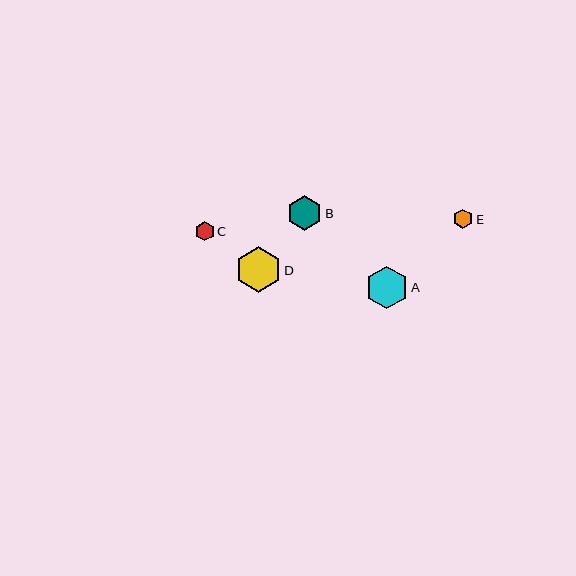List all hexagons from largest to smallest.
From largest to smallest: D, A, B, E, C.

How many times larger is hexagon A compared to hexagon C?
Hexagon A is approximately 2.2 times the size of hexagon C.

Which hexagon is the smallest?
Hexagon C is the smallest with a size of approximately 19 pixels.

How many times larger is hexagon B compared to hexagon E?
Hexagon B is approximately 1.8 times the size of hexagon E.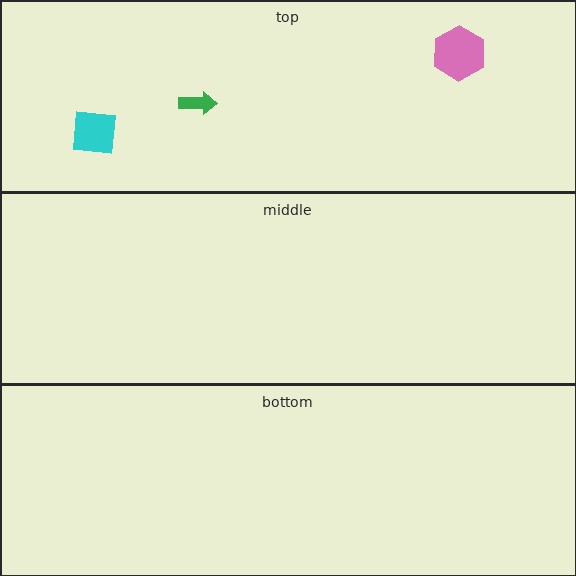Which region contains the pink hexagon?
The top region.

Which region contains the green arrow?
The top region.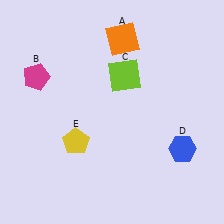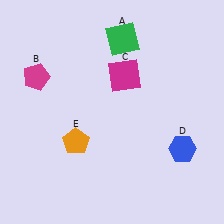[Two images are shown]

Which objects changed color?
A changed from orange to green. C changed from lime to magenta. E changed from yellow to orange.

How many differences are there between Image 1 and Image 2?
There are 3 differences between the two images.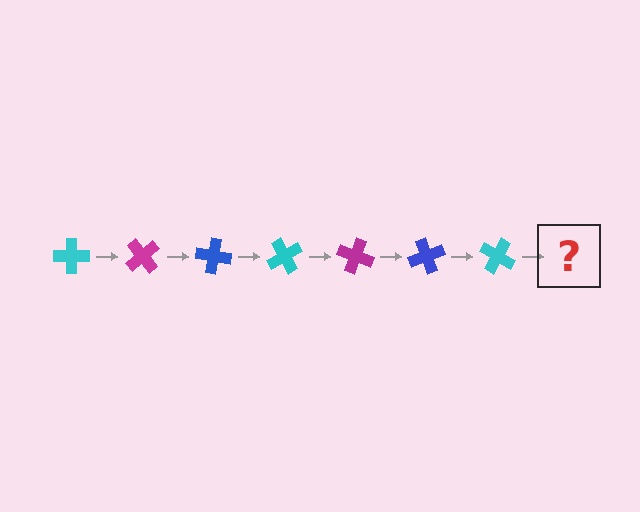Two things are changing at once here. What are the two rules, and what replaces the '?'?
The two rules are that it rotates 50 degrees each step and the color cycles through cyan, magenta, and blue. The '?' should be a magenta cross, rotated 350 degrees from the start.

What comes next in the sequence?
The next element should be a magenta cross, rotated 350 degrees from the start.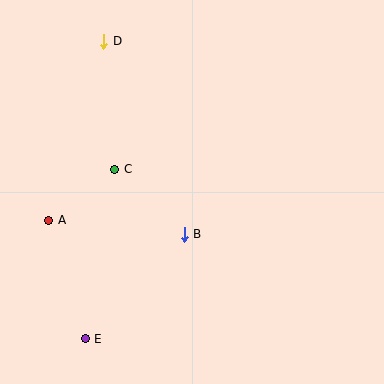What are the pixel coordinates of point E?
Point E is at (85, 339).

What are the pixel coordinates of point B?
Point B is at (184, 234).